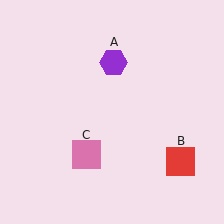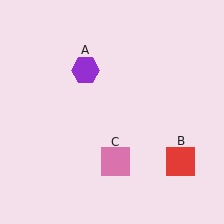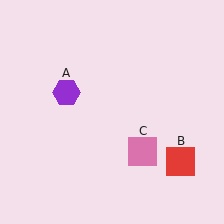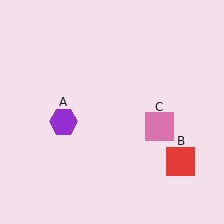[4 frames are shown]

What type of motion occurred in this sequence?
The purple hexagon (object A), pink square (object C) rotated counterclockwise around the center of the scene.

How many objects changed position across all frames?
2 objects changed position: purple hexagon (object A), pink square (object C).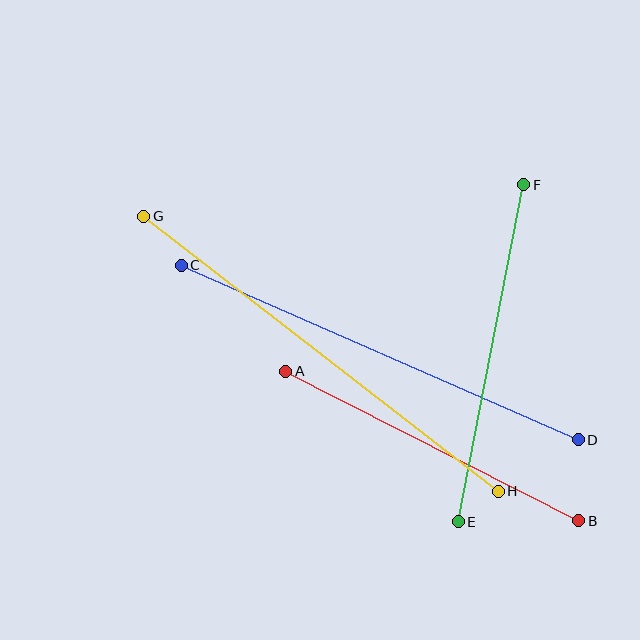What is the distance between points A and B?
The distance is approximately 329 pixels.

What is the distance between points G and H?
The distance is approximately 448 pixels.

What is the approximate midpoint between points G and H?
The midpoint is at approximately (321, 354) pixels.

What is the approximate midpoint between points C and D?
The midpoint is at approximately (380, 353) pixels.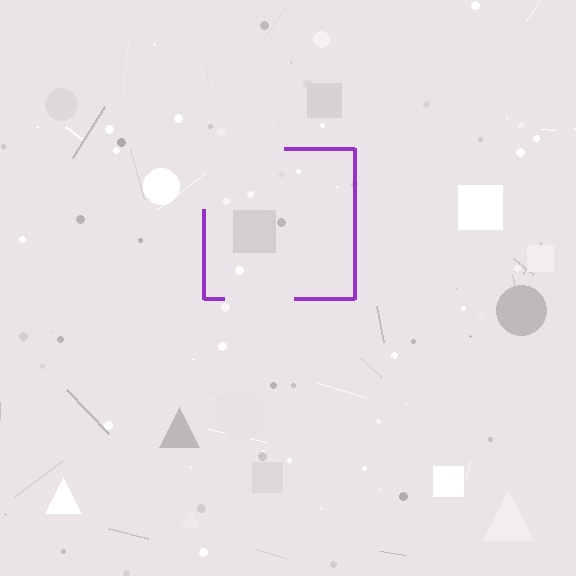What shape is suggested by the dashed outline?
The dashed outline suggests a square.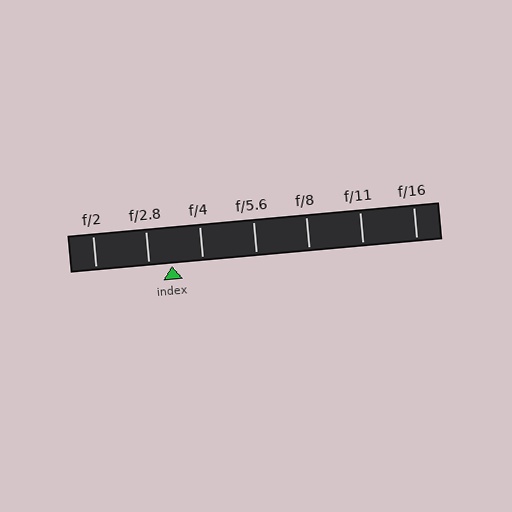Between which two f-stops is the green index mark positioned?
The index mark is between f/2.8 and f/4.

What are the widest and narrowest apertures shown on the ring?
The widest aperture shown is f/2 and the narrowest is f/16.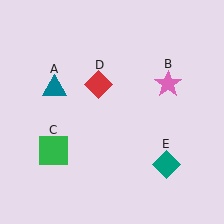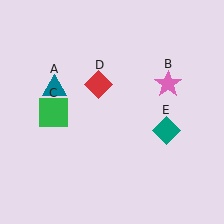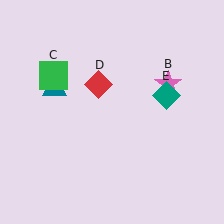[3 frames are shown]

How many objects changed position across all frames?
2 objects changed position: green square (object C), teal diamond (object E).